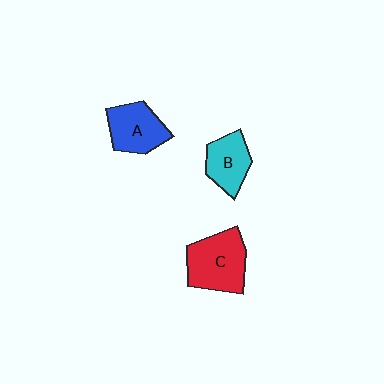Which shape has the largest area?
Shape C (red).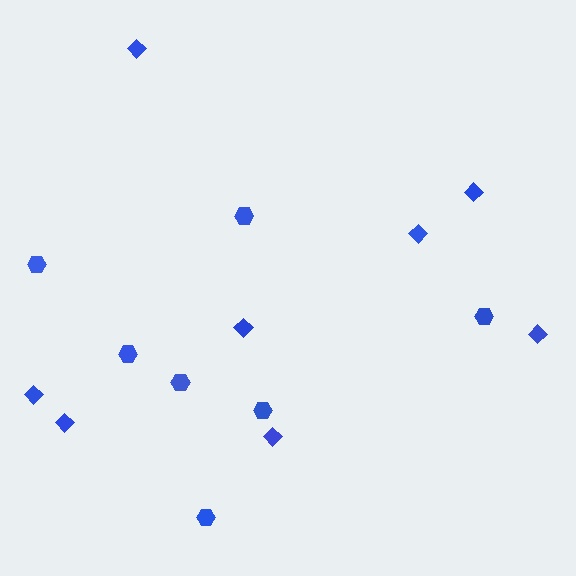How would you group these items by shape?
There are 2 groups: one group of hexagons (7) and one group of diamonds (8).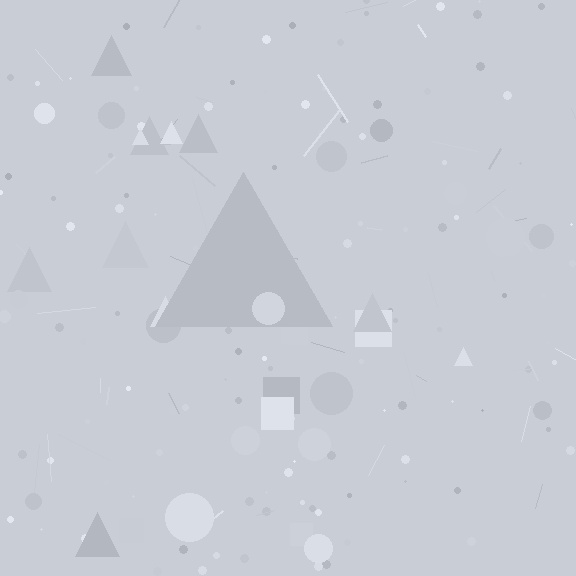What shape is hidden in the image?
A triangle is hidden in the image.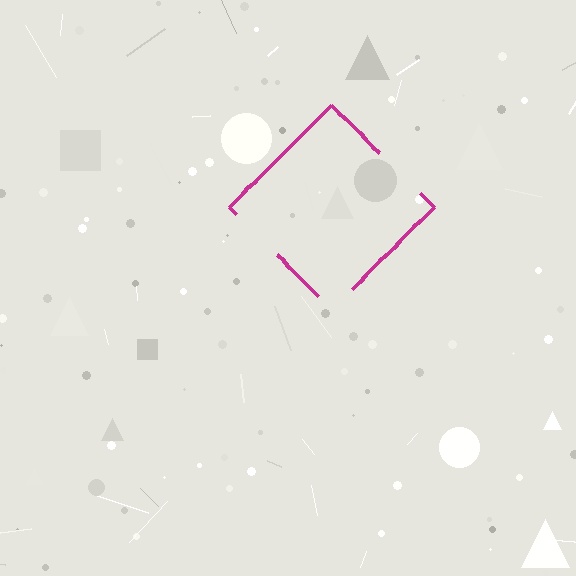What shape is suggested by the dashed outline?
The dashed outline suggests a diamond.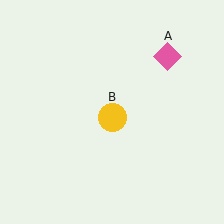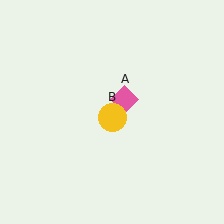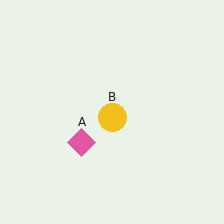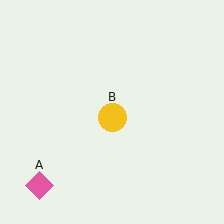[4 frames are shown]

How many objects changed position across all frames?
1 object changed position: pink diamond (object A).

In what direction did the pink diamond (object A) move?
The pink diamond (object A) moved down and to the left.